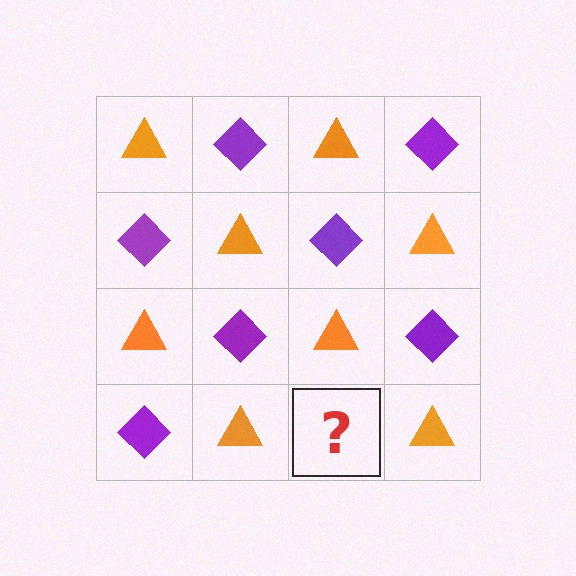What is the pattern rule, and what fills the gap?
The rule is that it alternates orange triangle and purple diamond in a checkerboard pattern. The gap should be filled with a purple diamond.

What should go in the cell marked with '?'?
The missing cell should contain a purple diamond.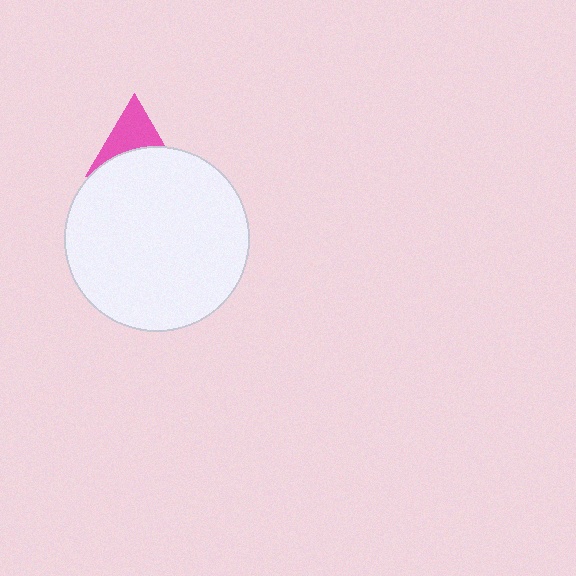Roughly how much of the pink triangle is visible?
About half of it is visible (roughly 51%).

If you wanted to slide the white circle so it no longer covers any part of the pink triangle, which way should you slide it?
Slide it down — that is the most direct way to separate the two shapes.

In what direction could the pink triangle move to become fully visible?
The pink triangle could move up. That would shift it out from behind the white circle entirely.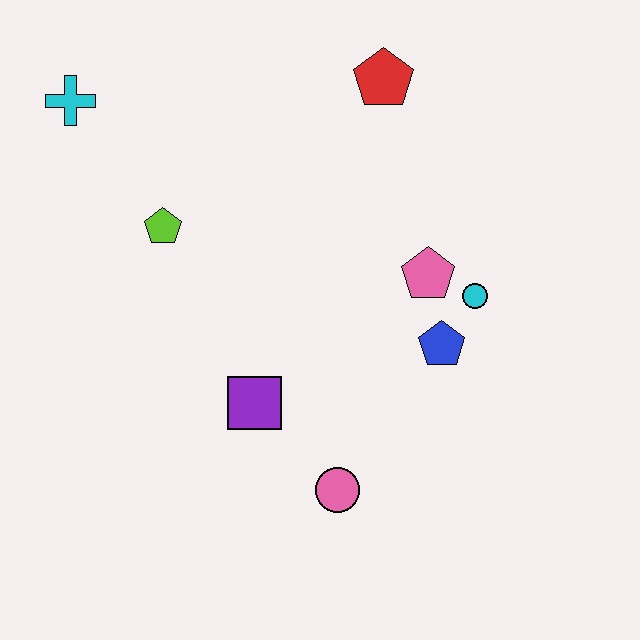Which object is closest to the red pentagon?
The pink pentagon is closest to the red pentagon.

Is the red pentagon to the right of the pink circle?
Yes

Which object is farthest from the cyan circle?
The cyan cross is farthest from the cyan circle.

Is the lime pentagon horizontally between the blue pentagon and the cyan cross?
Yes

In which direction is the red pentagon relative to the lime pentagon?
The red pentagon is to the right of the lime pentagon.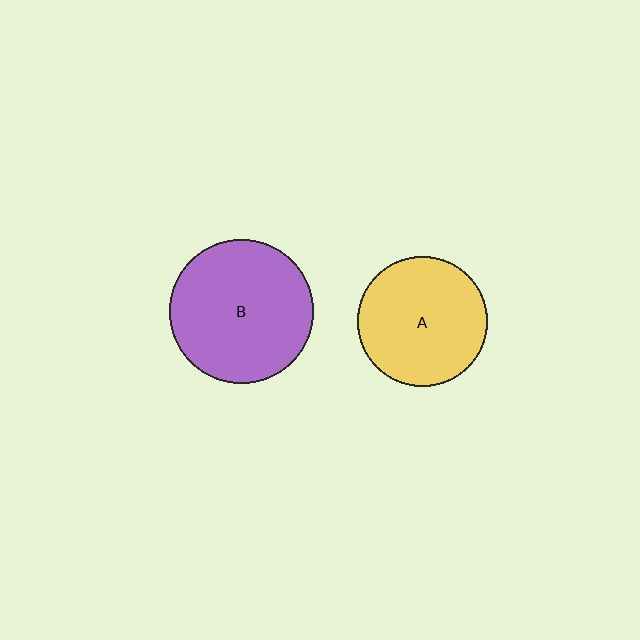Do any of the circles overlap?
No, none of the circles overlap.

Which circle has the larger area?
Circle B (purple).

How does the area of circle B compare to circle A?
Approximately 1.2 times.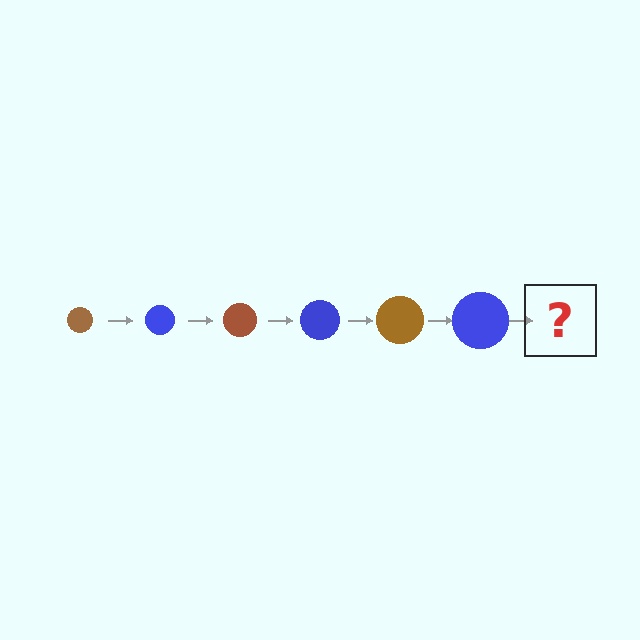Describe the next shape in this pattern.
It should be a brown circle, larger than the previous one.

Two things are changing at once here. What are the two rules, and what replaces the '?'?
The two rules are that the circle grows larger each step and the color cycles through brown and blue. The '?' should be a brown circle, larger than the previous one.